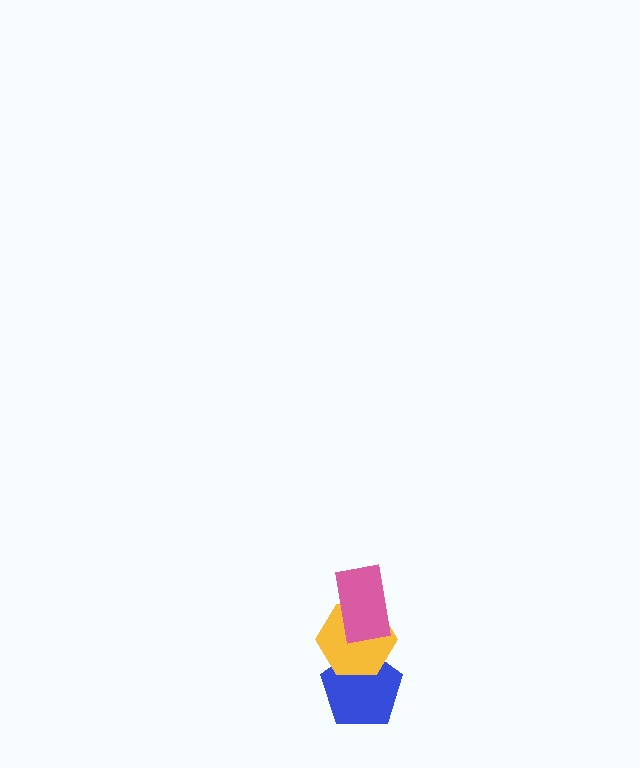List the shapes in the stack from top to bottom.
From top to bottom: the pink rectangle, the yellow hexagon, the blue pentagon.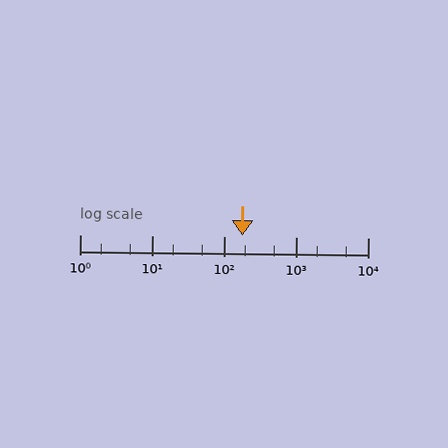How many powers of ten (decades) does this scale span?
The scale spans 4 decades, from 1 to 10000.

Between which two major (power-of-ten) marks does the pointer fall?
The pointer is between 100 and 1000.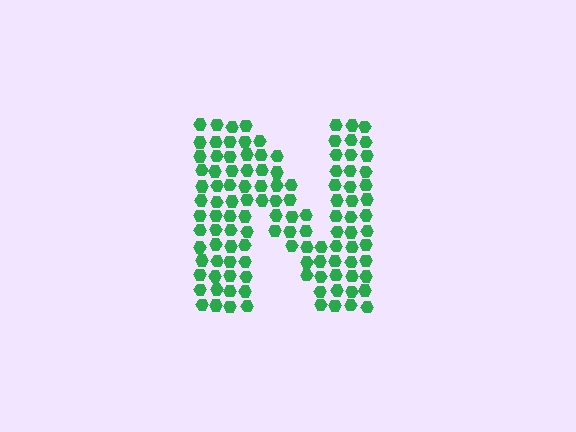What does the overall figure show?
The overall figure shows the letter N.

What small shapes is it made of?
It is made of small hexagons.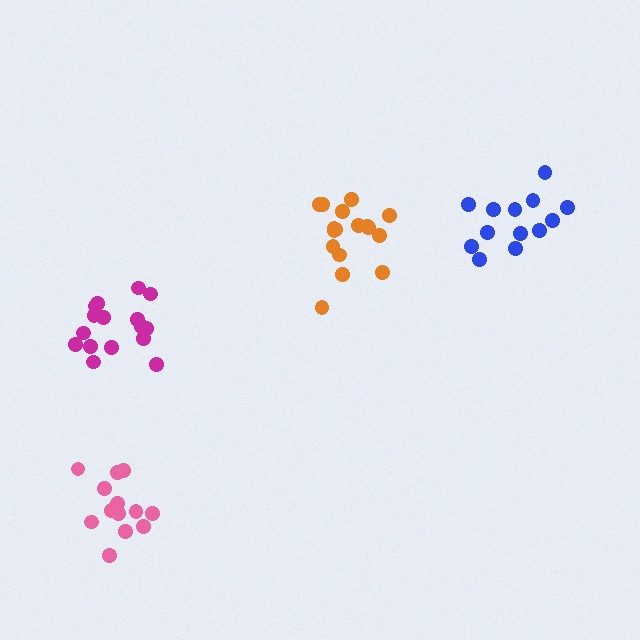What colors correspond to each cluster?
The clusters are colored: pink, orange, magenta, blue.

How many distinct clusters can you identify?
There are 4 distinct clusters.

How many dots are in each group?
Group 1: 13 dots, Group 2: 17 dots, Group 3: 16 dots, Group 4: 13 dots (59 total).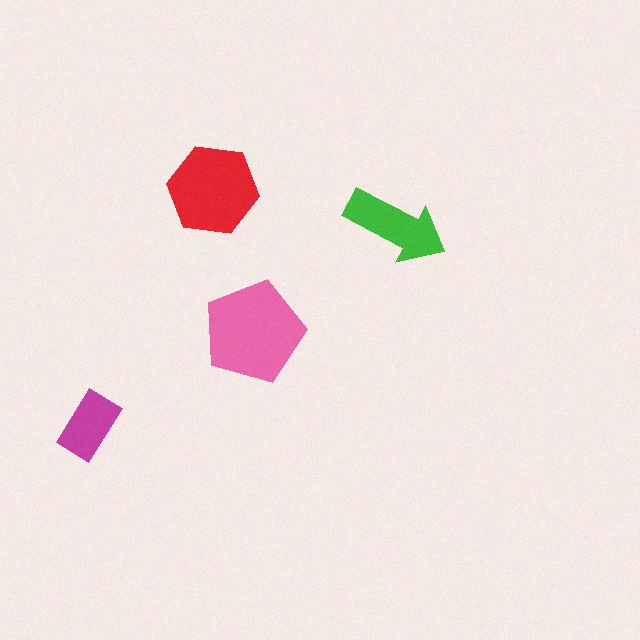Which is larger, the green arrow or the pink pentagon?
The pink pentagon.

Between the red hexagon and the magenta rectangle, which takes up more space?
The red hexagon.